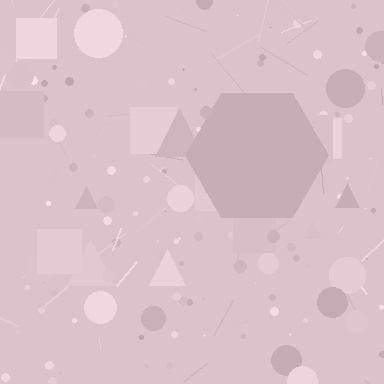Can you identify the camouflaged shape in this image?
The camouflaged shape is a hexagon.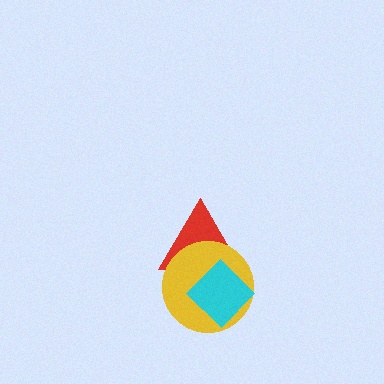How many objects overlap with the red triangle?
2 objects overlap with the red triangle.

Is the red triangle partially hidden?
Yes, it is partially covered by another shape.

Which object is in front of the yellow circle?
The cyan diamond is in front of the yellow circle.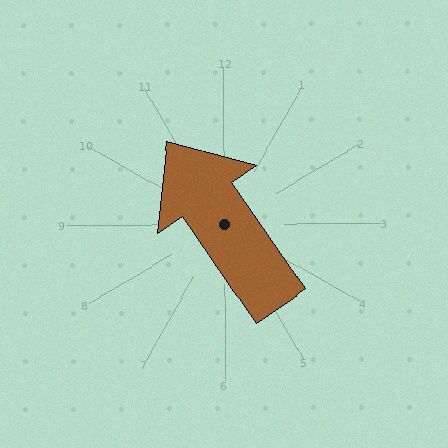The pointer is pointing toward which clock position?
Roughly 11 o'clock.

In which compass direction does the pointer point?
Northwest.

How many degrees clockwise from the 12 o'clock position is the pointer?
Approximately 326 degrees.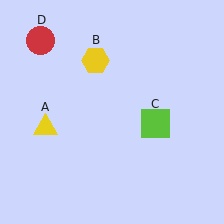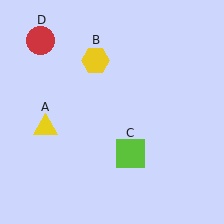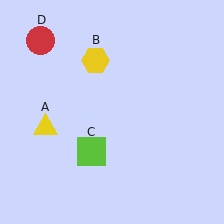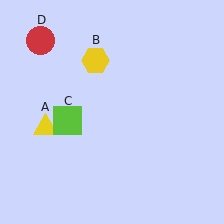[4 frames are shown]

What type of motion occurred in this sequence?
The lime square (object C) rotated clockwise around the center of the scene.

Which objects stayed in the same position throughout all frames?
Yellow triangle (object A) and yellow hexagon (object B) and red circle (object D) remained stationary.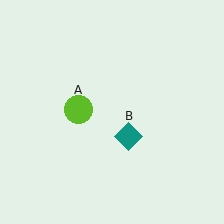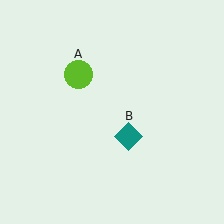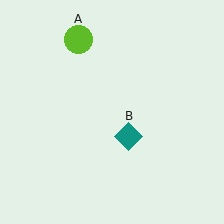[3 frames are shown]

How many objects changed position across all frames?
1 object changed position: lime circle (object A).